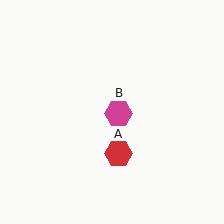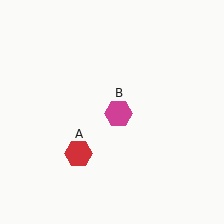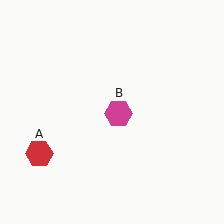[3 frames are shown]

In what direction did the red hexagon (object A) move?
The red hexagon (object A) moved left.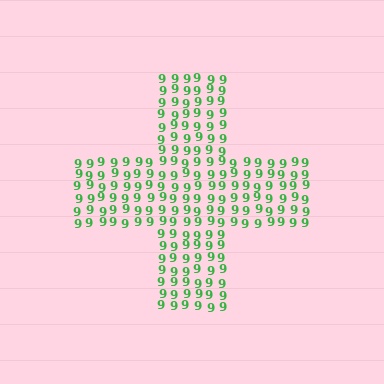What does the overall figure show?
The overall figure shows a cross.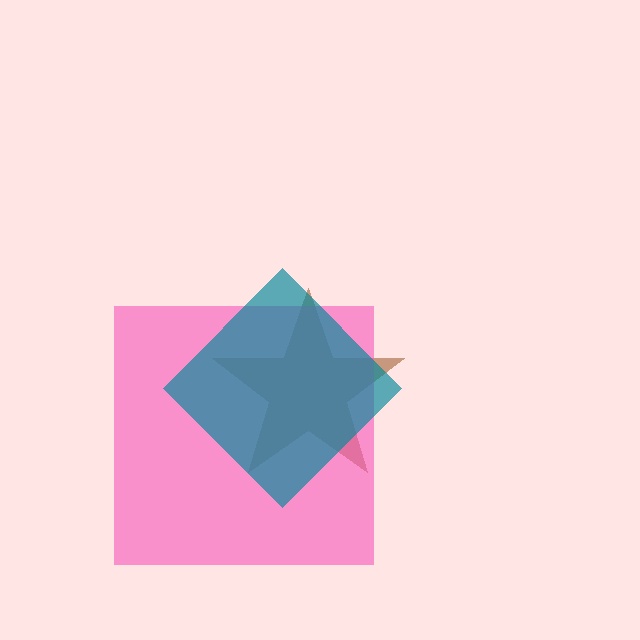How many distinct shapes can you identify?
There are 3 distinct shapes: a brown star, a pink square, a teal diamond.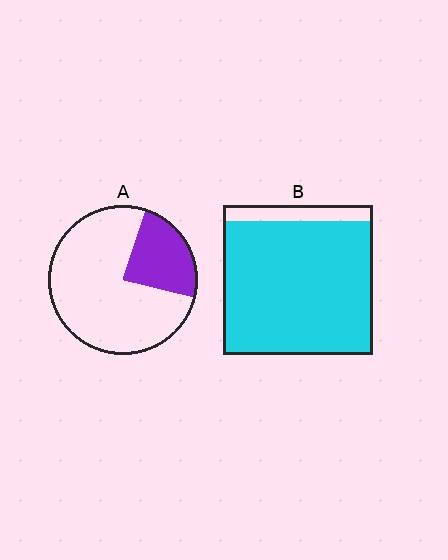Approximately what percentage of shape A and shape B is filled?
A is approximately 25% and B is approximately 90%.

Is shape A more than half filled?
No.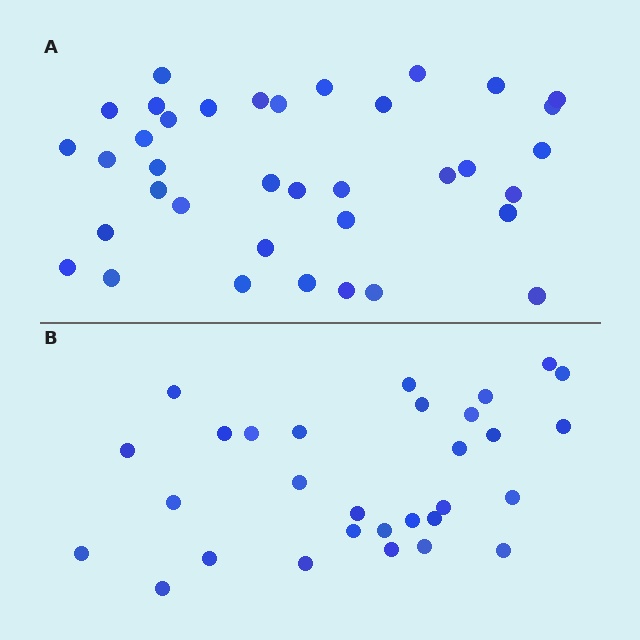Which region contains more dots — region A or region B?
Region A (the top region) has more dots.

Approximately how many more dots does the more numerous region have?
Region A has roughly 8 or so more dots than region B.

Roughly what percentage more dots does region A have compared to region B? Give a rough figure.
About 25% more.